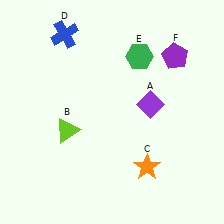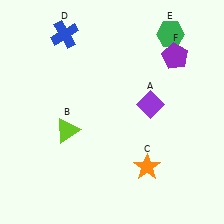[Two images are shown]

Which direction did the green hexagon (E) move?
The green hexagon (E) moved right.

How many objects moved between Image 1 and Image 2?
1 object moved between the two images.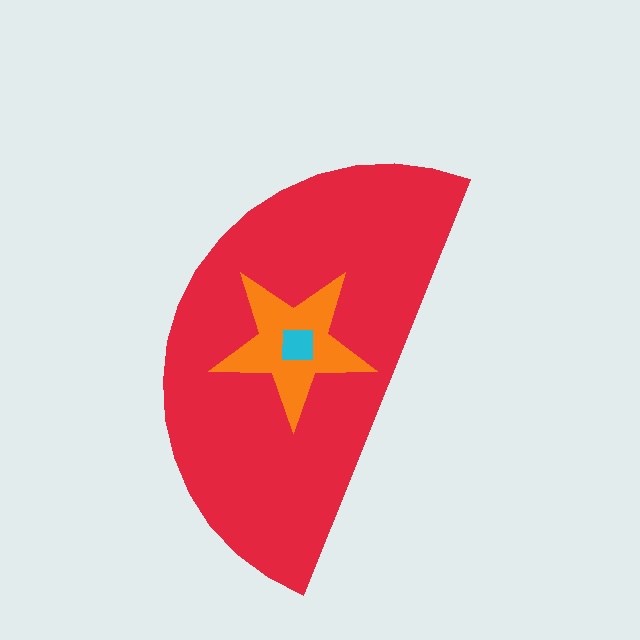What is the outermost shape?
The red semicircle.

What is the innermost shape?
The cyan square.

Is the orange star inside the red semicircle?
Yes.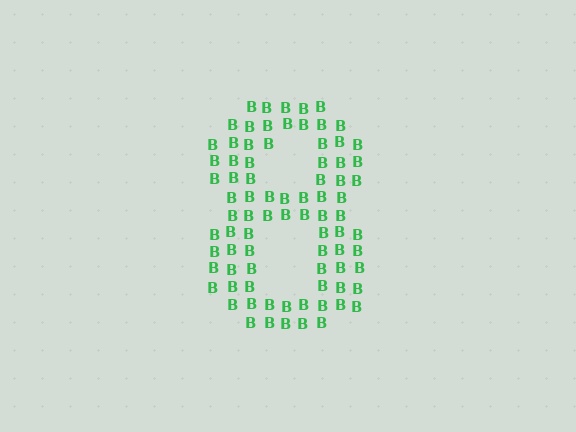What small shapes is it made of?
It is made of small letter B's.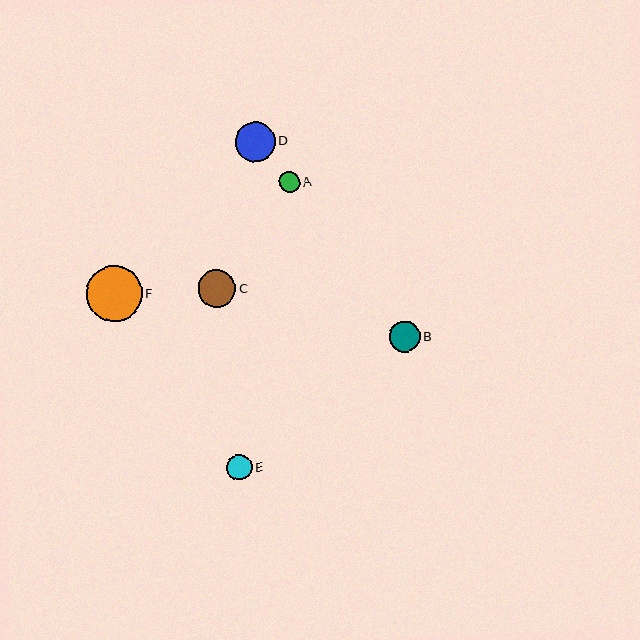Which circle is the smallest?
Circle A is the smallest with a size of approximately 20 pixels.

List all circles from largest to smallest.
From largest to smallest: F, D, C, B, E, A.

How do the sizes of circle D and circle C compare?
Circle D and circle C are approximately the same size.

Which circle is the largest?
Circle F is the largest with a size of approximately 56 pixels.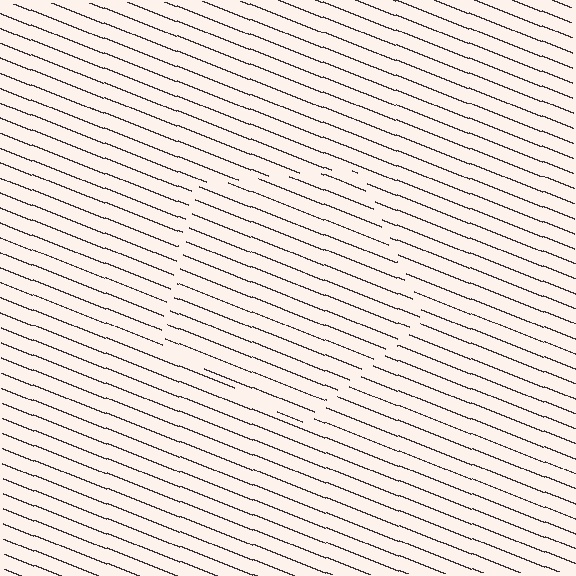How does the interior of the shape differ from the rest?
The interior of the shape contains the same grating, shifted by half a period — the contour is defined by the phase discontinuity where line-ends from the inner and outer gratings abut.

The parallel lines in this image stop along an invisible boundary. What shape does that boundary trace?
An illusory pentagon. The interior of the shape contains the same grating, shifted by half a period — the contour is defined by the phase discontinuity where line-ends from the inner and outer gratings abut.